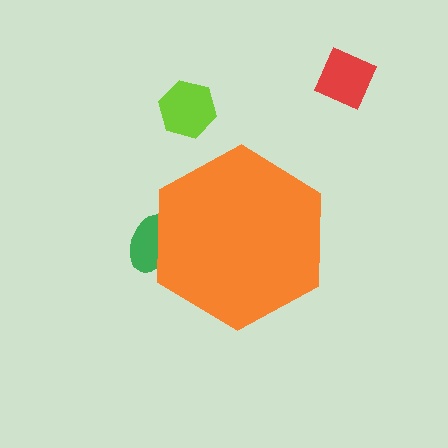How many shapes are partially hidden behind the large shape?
1 shape is partially hidden.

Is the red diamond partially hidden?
No, the red diamond is fully visible.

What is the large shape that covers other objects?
An orange hexagon.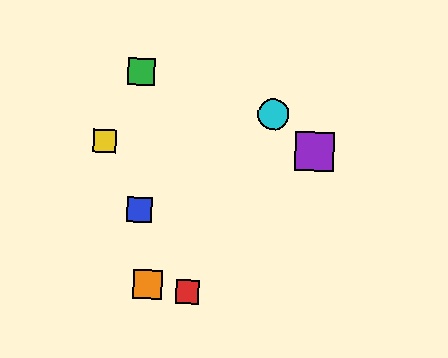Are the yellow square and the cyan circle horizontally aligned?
No, the yellow square is at y≈141 and the cyan circle is at y≈114.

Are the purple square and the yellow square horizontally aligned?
Yes, both are at y≈152.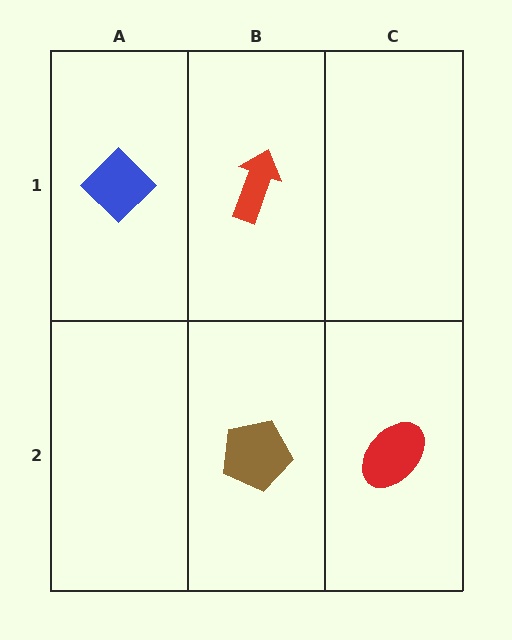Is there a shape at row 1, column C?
No, that cell is empty.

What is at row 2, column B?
A brown pentagon.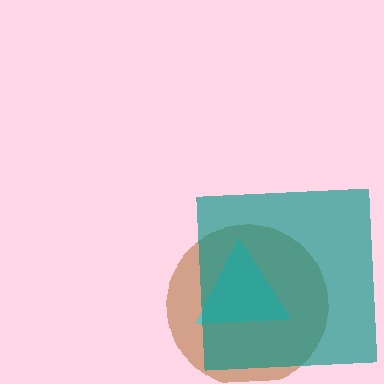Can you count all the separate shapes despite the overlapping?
Yes, there are 3 separate shapes.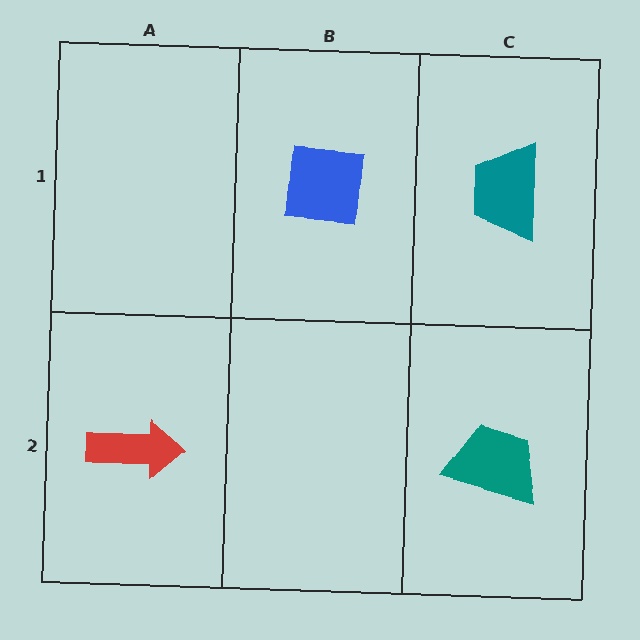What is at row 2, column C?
A teal trapezoid.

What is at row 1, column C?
A teal trapezoid.